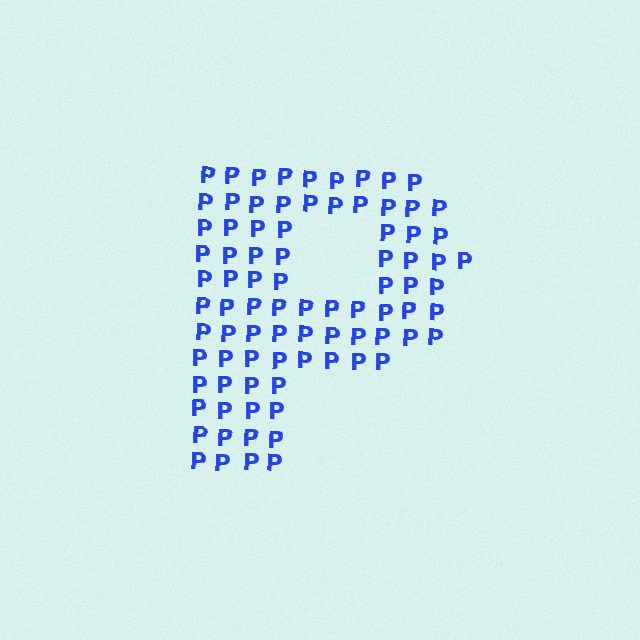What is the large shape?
The large shape is the letter P.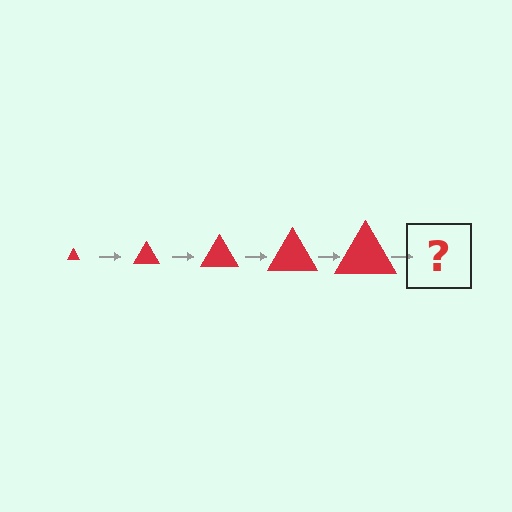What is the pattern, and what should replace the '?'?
The pattern is that the triangle gets progressively larger each step. The '?' should be a red triangle, larger than the previous one.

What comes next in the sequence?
The next element should be a red triangle, larger than the previous one.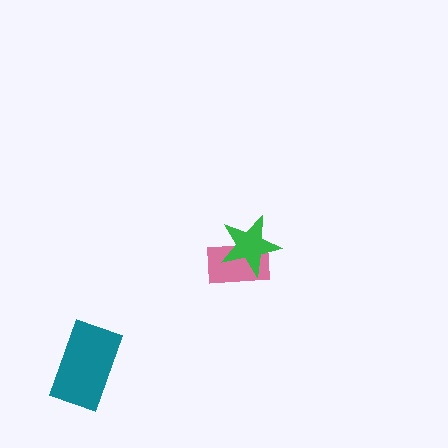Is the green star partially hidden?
No, no other shape covers it.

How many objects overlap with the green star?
1 object overlaps with the green star.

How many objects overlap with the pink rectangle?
1 object overlaps with the pink rectangle.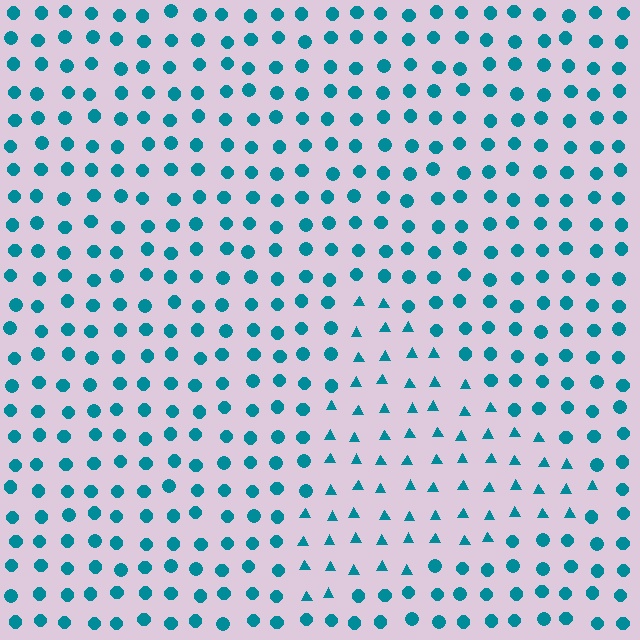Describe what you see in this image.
The image is filled with small teal elements arranged in a uniform grid. A triangle-shaped region contains triangles, while the surrounding area contains circles. The boundary is defined purely by the change in element shape.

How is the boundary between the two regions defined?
The boundary is defined by a change in element shape: triangles inside vs. circles outside. All elements share the same color and spacing.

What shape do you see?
I see a triangle.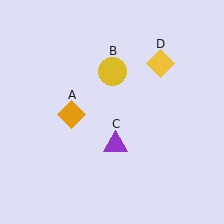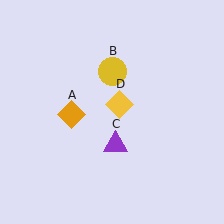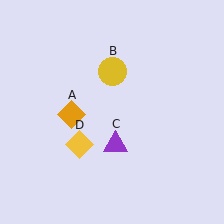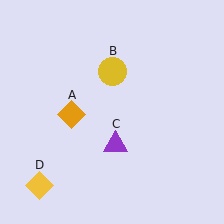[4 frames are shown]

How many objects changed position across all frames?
1 object changed position: yellow diamond (object D).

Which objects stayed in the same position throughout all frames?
Orange diamond (object A) and yellow circle (object B) and purple triangle (object C) remained stationary.